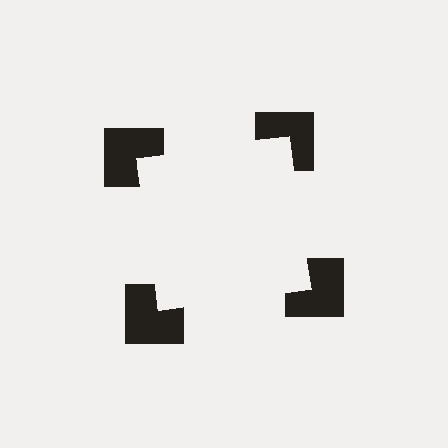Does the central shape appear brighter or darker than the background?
It typically appears slightly brighter than the background, even though no actual brightness change is drawn.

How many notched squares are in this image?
There are 4 — one at each vertex of the illusory square.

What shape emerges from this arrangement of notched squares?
An illusory square — its edges are inferred from the aligned wedge cuts in the notched squares, not physically drawn.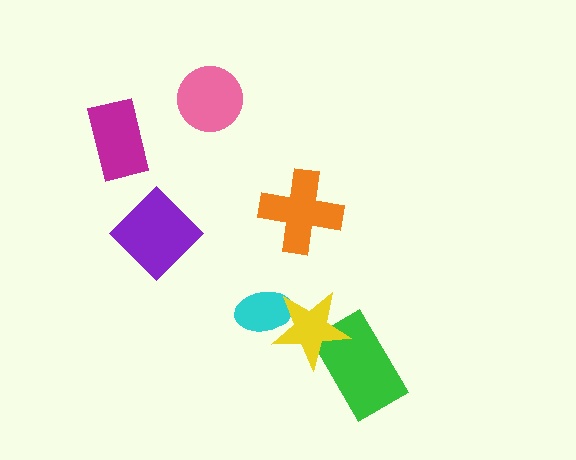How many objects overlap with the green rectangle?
1 object overlaps with the green rectangle.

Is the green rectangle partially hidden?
Yes, it is partially covered by another shape.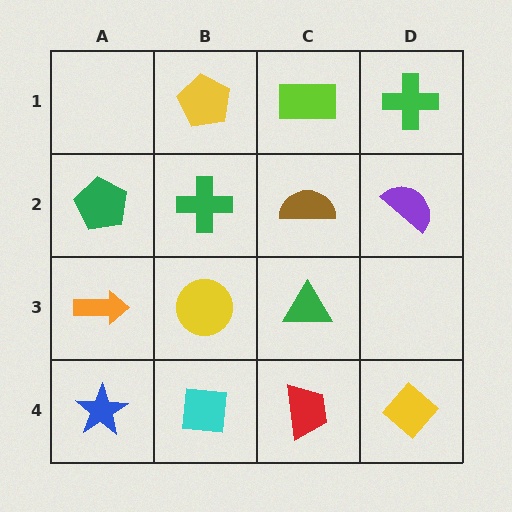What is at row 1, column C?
A lime rectangle.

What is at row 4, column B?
A cyan square.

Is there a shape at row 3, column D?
No, that cell is empty.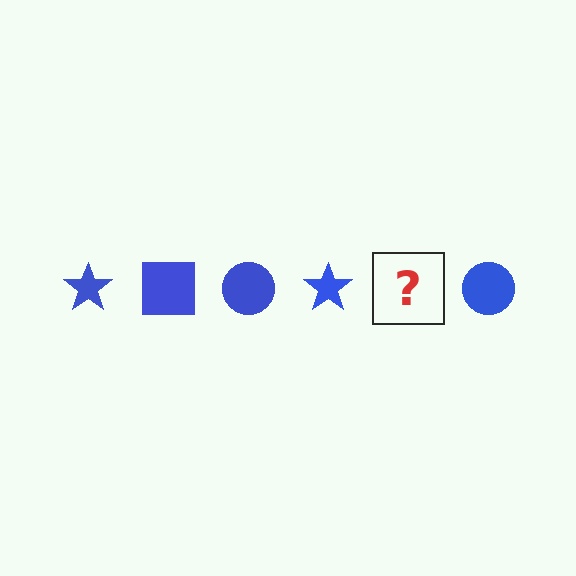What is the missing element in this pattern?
The missing element is a blue square.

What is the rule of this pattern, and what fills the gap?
The rule is that the pattern cycles through star, square, circle shapes in blue. The gap should be filled with a blue square.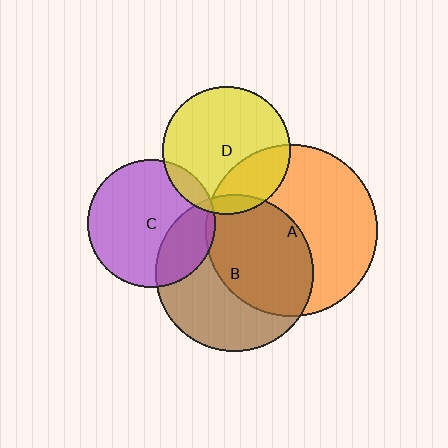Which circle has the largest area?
Circle A (orange).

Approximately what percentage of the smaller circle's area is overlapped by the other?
Approximately 5%.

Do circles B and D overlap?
Yes.